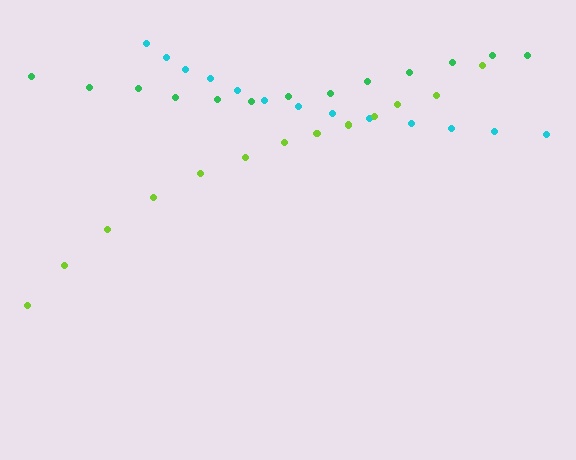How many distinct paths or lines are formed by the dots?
There are 3 distinct paths.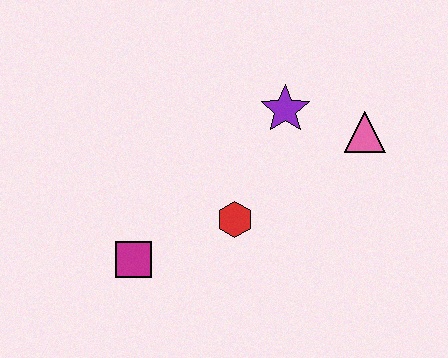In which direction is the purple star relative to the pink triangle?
The purple star is to the left of the pink triangle.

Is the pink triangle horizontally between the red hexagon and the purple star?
No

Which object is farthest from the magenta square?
The pink triangle is farthest from the magenta square.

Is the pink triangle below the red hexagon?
No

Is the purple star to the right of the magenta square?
Yes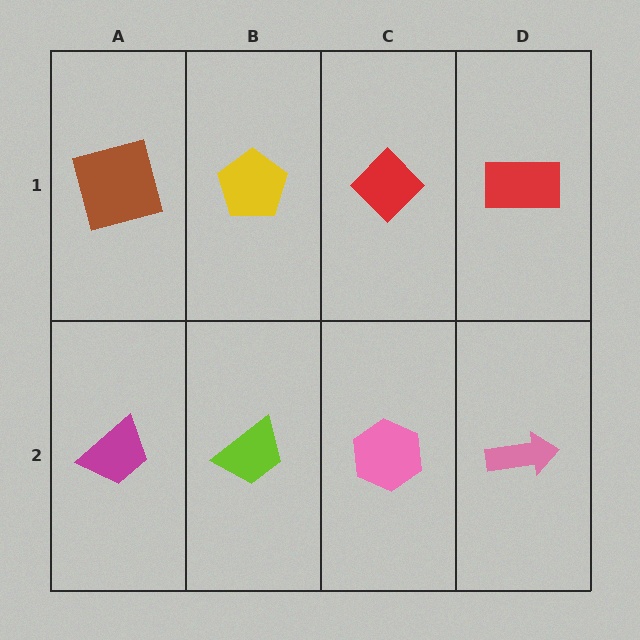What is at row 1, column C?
A red diamond.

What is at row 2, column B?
A lime trapezoid.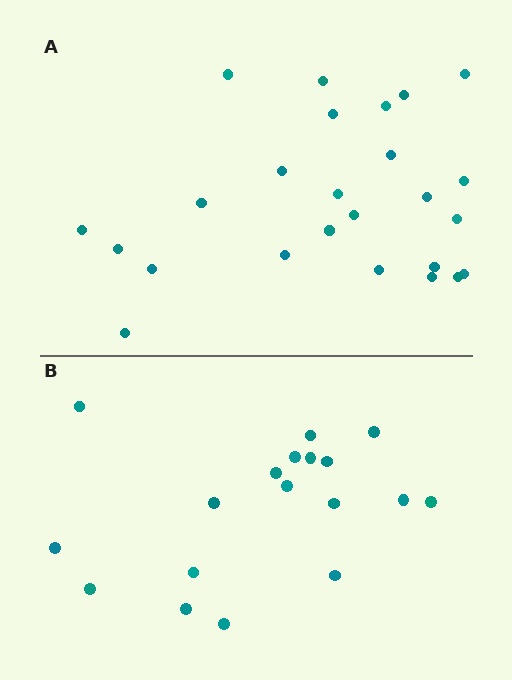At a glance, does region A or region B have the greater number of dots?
Region A (the top region) has more dots.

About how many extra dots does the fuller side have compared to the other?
Region A has roughly 8 or so more dots than region B.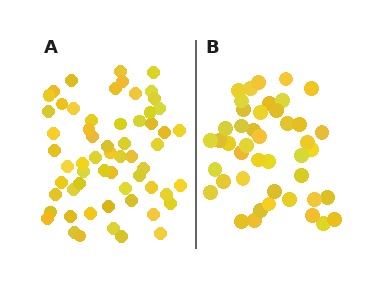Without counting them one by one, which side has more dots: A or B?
Region A (the left region) has more dots.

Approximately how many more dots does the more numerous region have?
Region A has approximately 15 more dots than region B.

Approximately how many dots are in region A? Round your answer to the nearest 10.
About 60 dots.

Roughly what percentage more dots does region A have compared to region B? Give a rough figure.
About 35% more.